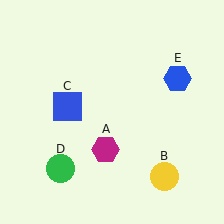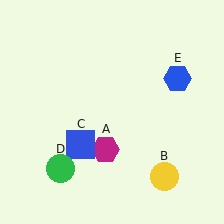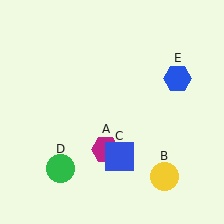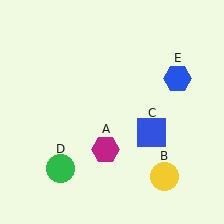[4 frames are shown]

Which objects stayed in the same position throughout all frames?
Magenta hexagon (object A) and yellow circle (object B) and green circle (object D) and blue hexagon (object E) remained stationary.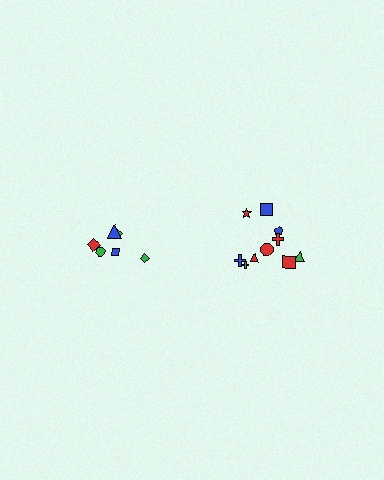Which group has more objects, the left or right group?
The right group.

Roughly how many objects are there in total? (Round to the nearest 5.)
Roughly 15 objects in total.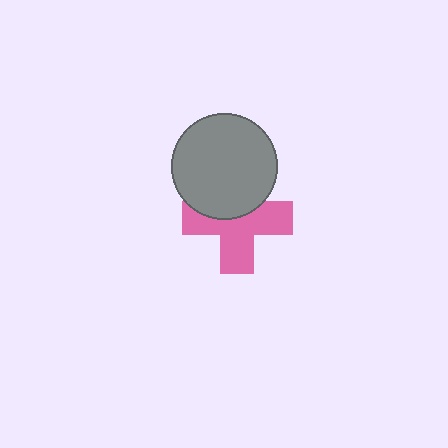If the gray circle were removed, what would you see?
You would see the complete pink cross.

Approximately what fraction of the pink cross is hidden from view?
Roughly 37% of the pink cross is hidden behind the gray circle.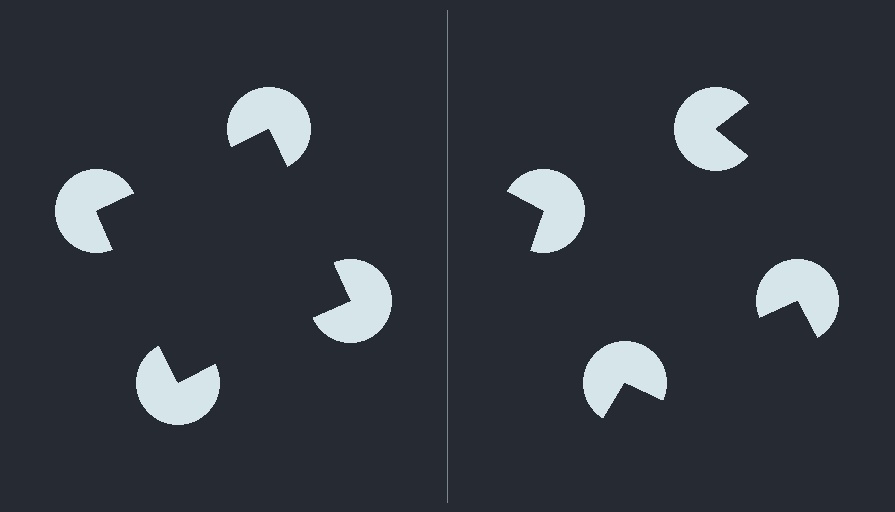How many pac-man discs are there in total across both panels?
8 — 4 on each side.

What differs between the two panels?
The pac-man discs are positioned identically on both sides; only the wedge orientations differ. On the left they align to a square; on the right they are misaligned.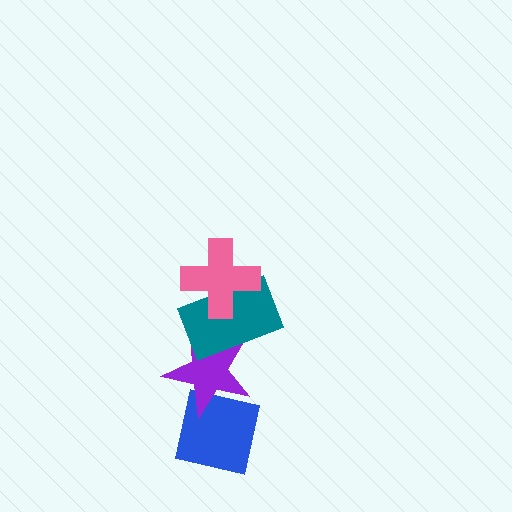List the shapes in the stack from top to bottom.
From top to bottom: the pink cross, the teal rectangle, the purple star, the blue square.